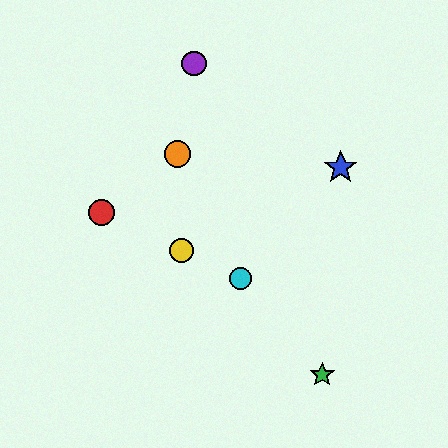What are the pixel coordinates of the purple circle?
The purple circle is at (194, 64).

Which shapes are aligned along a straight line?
The red circle, the yellow circle, the cyan circle are aligned along a straight line.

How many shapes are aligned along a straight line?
3 shapes (the red circle, the yellow circle, the cyan circle) are aligned along a straight line.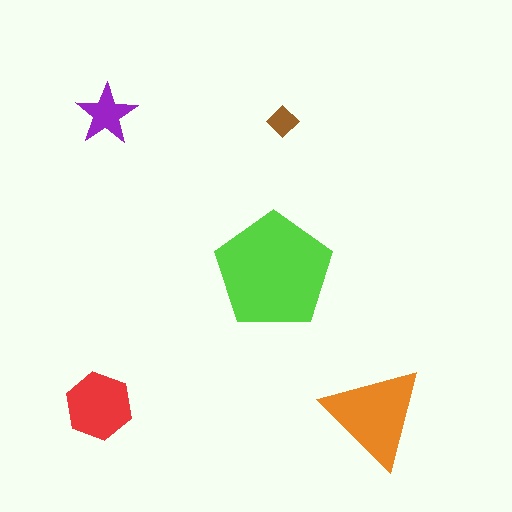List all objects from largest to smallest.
The lime pentagon, the orange triangle, the red hexagon, the purple star, the brown diamond.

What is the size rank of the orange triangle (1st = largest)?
2nd.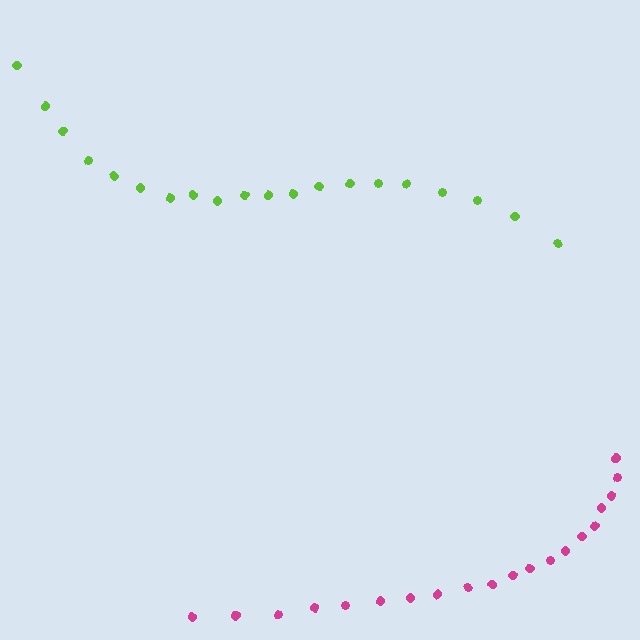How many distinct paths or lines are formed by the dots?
There are 2 distinct paths.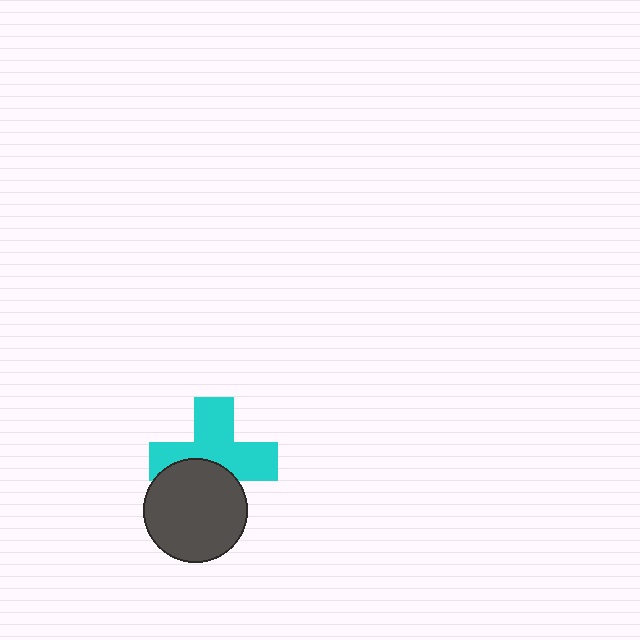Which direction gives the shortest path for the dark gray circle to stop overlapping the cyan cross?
Moving down gives the shortest separation.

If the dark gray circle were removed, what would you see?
You would see the complete cyan cross.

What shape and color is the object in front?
The object in front is a dark gray circle.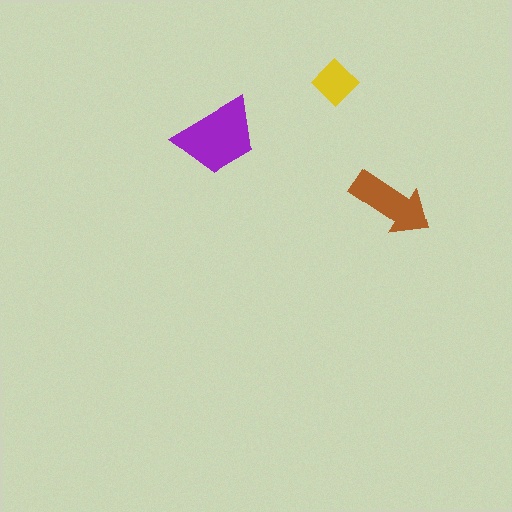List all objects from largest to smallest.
The purple trapezoid, the brown arrow, the yellow diamond.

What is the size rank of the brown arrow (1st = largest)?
2nd.